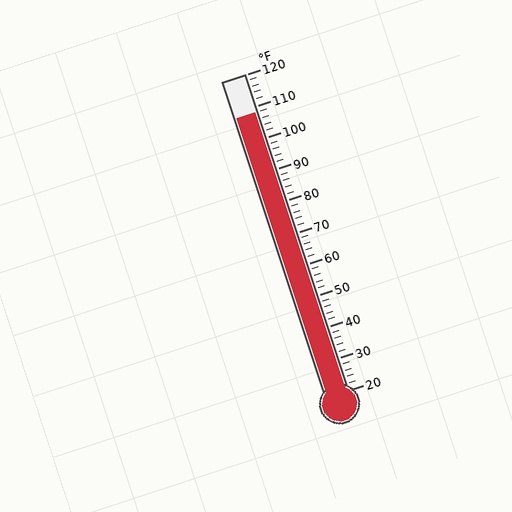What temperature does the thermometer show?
The thermometer shows approximately 108°F.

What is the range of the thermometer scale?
The thermometer scale ranges from 20°F to 120°F.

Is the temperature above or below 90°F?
The temperature is above 90°F.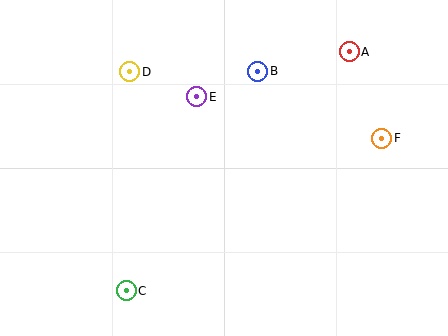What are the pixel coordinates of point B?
Point B is at (258, 71).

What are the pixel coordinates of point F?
Point F is at (382, 138).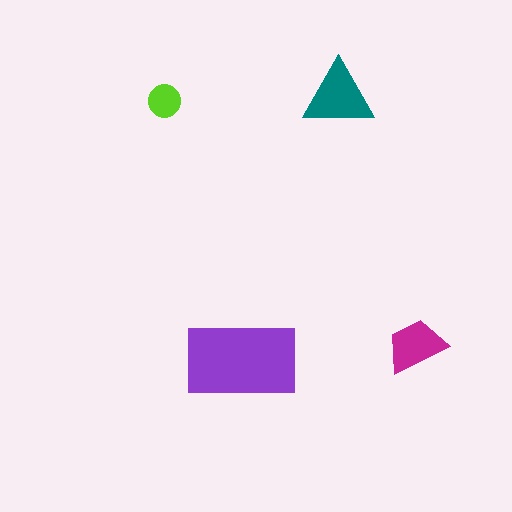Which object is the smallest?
The lime circle.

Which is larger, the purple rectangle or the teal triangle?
The purple rectangle.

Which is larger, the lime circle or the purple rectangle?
The purple rectangle.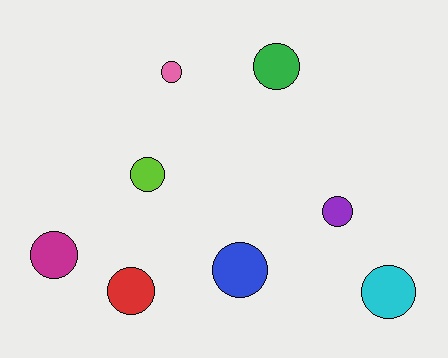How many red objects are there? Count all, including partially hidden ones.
There is 1 red object.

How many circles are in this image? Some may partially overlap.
There are 8 circles.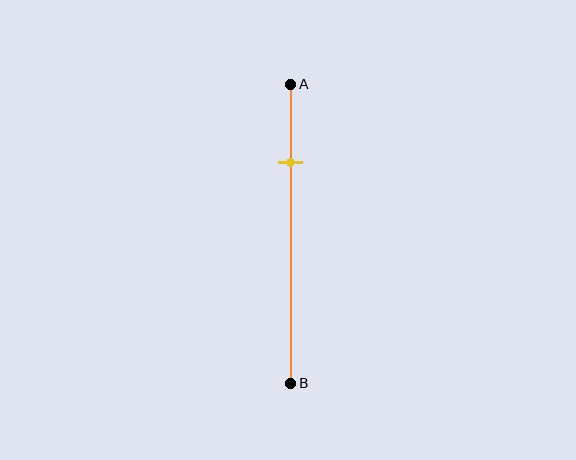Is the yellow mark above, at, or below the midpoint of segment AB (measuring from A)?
The yellow mark is above the midpoint of segment AB.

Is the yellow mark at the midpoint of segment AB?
No, the mark is at about 25% from A, not at the 50% midpoint.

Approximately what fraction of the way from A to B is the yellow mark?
The yellow mark is approximately 25% of the way from A to B.